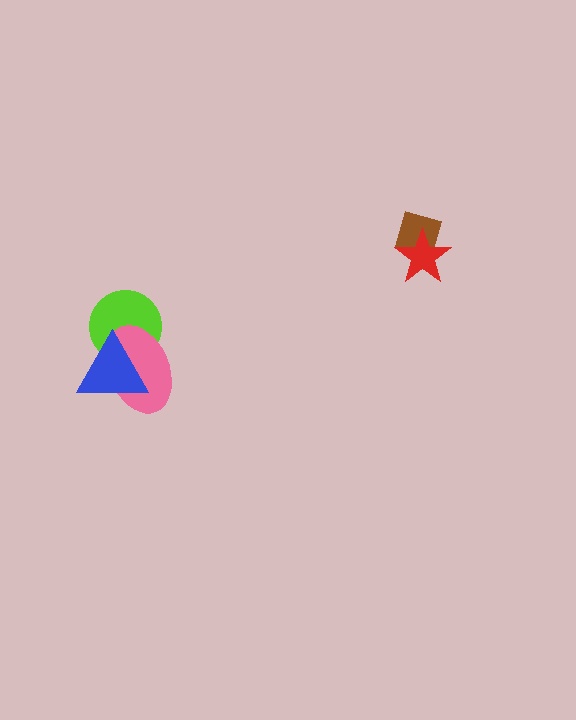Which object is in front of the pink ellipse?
The blue triangle is in front of the pink ellipse.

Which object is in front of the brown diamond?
The red star is in front of the brown diamond.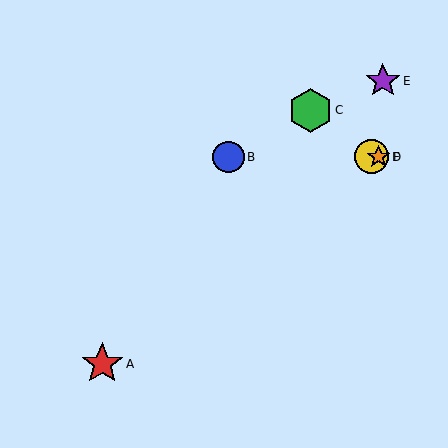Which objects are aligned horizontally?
Objects B, D, F are aligned horizontally.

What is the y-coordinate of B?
Object B is at y≈157.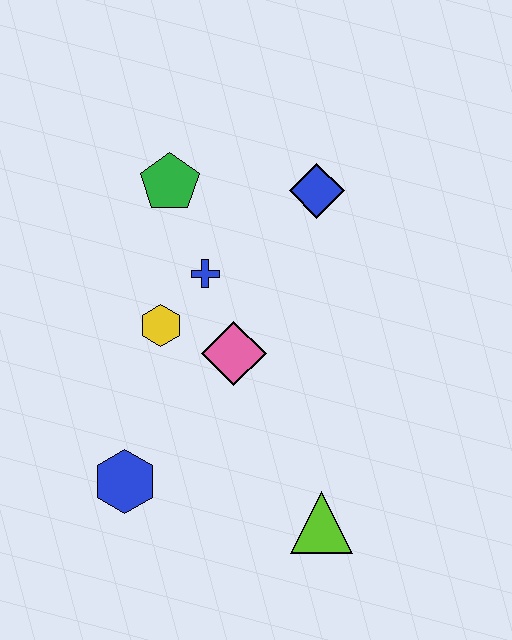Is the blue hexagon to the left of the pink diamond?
Yes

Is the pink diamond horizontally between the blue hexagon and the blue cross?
No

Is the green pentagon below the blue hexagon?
No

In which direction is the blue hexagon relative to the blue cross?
The blue hexagon is below the blue cross.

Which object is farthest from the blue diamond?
The blue hexagon is farthest from the blue diamond.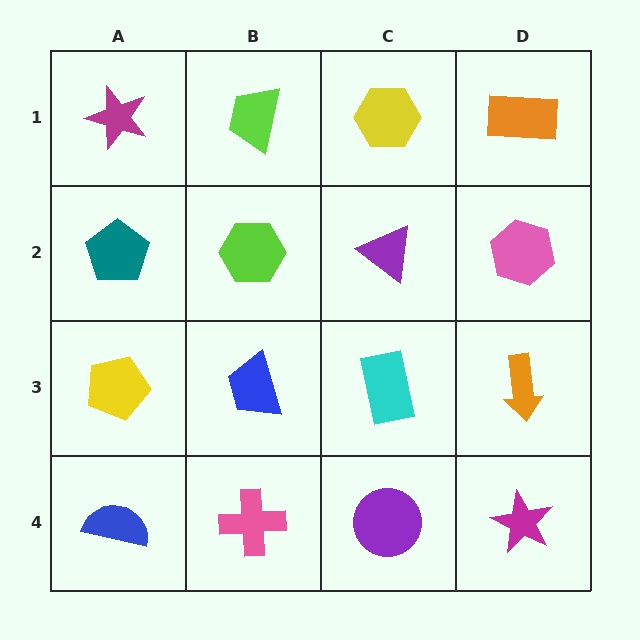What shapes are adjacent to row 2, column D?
An orange rectangle (row 1, column D), an orange arrow (row 3, column D), a purple triangle (row 2, column C).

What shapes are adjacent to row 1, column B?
A lime hexagon (row 2, column B), a magenta star (row 1, column A), a yellow hexagon (row 1, column C).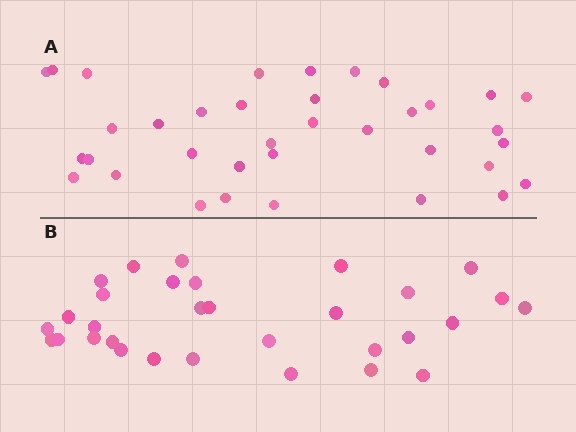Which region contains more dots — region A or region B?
Region A (the top region) has more dots.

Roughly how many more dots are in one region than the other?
Region A has about 5 more dots than region B.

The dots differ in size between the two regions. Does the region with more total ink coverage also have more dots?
No. Region B has more total ink coverage because its dots are larger, but region A actually contains more individual dots. Total area can be misleading — the number of items is what matters here.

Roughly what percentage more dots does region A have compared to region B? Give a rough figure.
About 15% more.